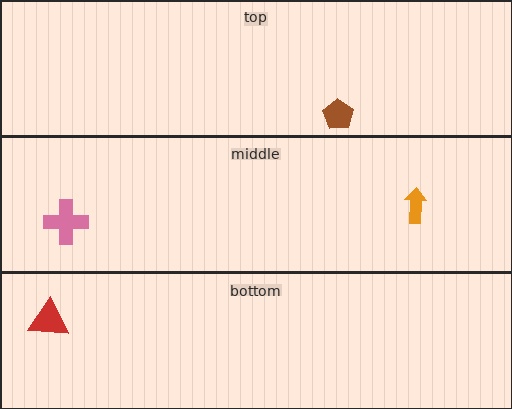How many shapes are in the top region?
1.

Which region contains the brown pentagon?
The top region.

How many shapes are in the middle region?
2.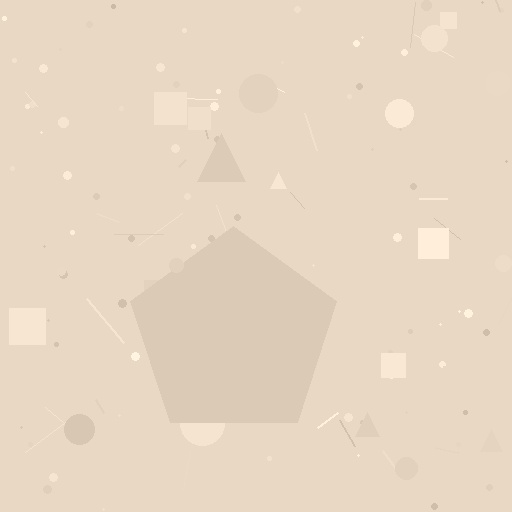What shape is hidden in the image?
A pentagon is hidden in the image.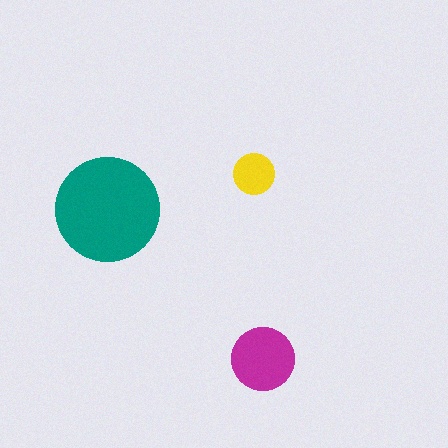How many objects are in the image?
There are 3 objects in the image.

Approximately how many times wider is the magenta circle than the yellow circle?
About 1.5 times wider.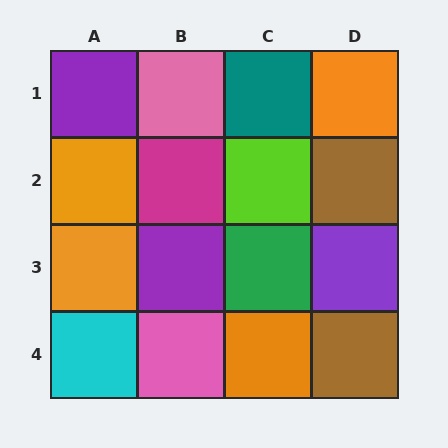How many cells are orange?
4 cells are orange.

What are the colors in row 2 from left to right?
Orange, magenta, lime, brown.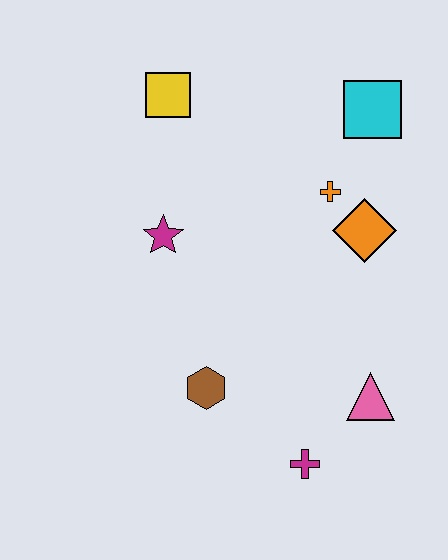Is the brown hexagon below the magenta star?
Yes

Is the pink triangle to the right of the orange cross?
Yes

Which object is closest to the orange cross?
The orange diamond is closest to the orange cross.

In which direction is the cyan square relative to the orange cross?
The cyan square is above the orange cross.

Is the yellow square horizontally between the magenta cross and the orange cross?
No